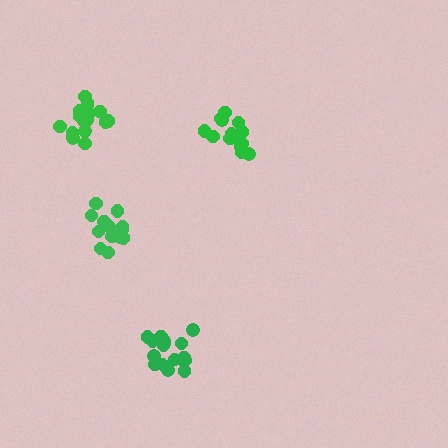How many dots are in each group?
Group 1: 14 dots, Group 2: 18 dots, Group 3: 17 dots, Group 4: 14 dots (63 total).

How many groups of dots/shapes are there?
There are 4 groups.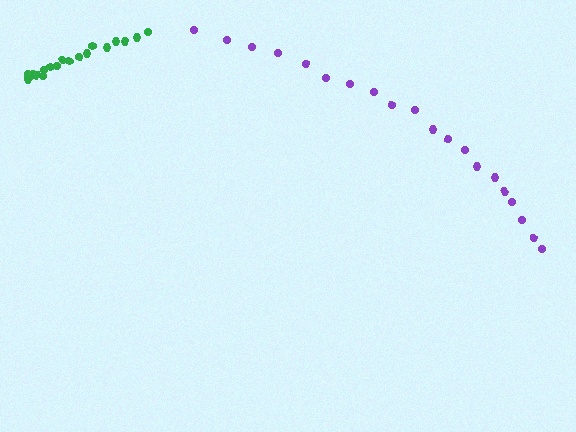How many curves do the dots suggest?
There are 2 distinct paths.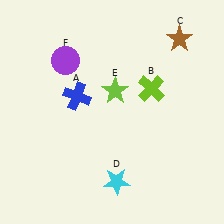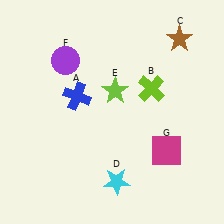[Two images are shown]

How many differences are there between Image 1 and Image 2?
There is 1 difference between the two images.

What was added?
A magenta square (G) was added in Image 2.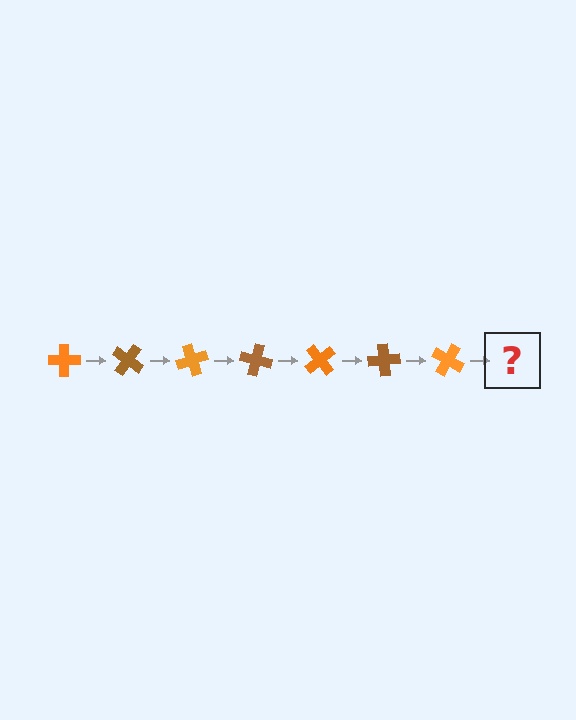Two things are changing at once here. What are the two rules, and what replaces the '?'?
The two rules are that it rotates 35 degrees each step and the color cycles through orange and brown. The '?' should be a brown cross, rotated 245 degrees from the start.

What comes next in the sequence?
The next element should be a brown cross, rotated 245 degrees from the start.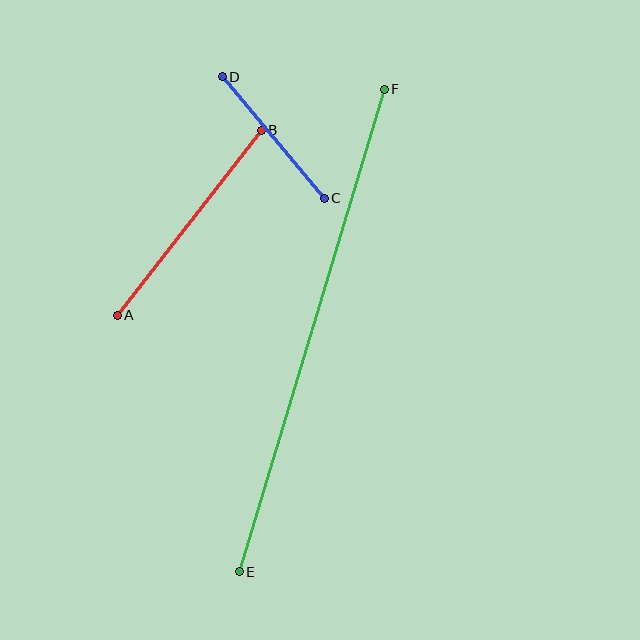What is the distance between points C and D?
The distance is approximately 159 pixels.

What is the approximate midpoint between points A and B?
The midpoint is at approximately (189, 223) pixels.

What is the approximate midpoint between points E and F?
The midpoint is at approximately (312, 331) pixels.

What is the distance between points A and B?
The distance is approximately 234 pixels.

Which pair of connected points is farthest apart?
Points E and F are farthest apart.